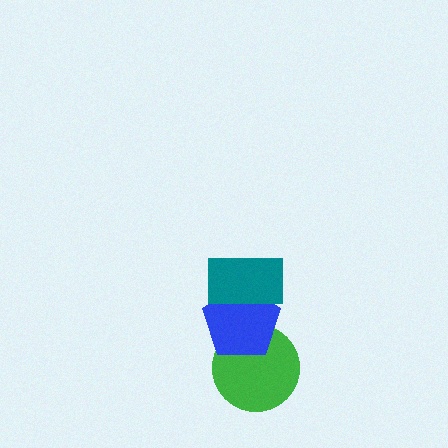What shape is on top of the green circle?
The blue pentagon is on top of the green circle.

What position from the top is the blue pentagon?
The blue pentagon is 2nd from the top.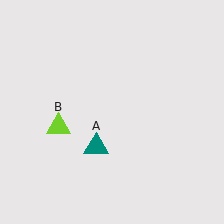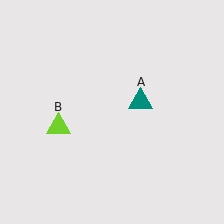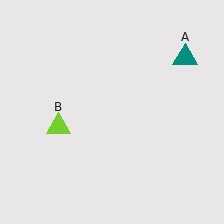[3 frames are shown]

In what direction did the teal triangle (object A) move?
The teal triangle (object A) moved up and to the right.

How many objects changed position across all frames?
1 object changed position: teal triangle (object A).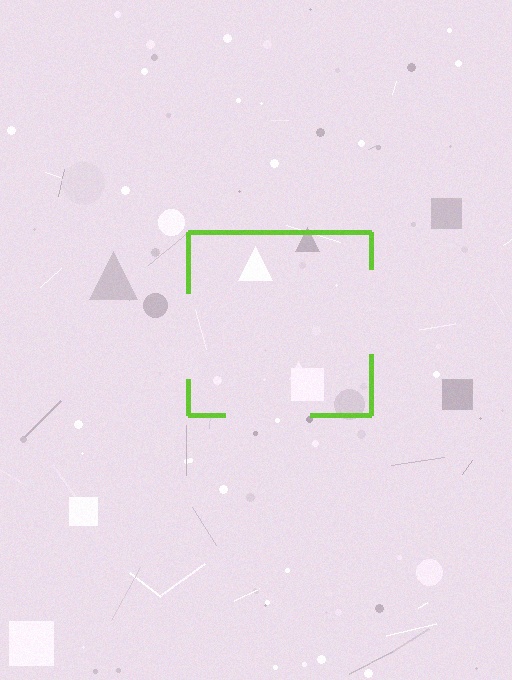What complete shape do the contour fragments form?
The contour fragments form a square.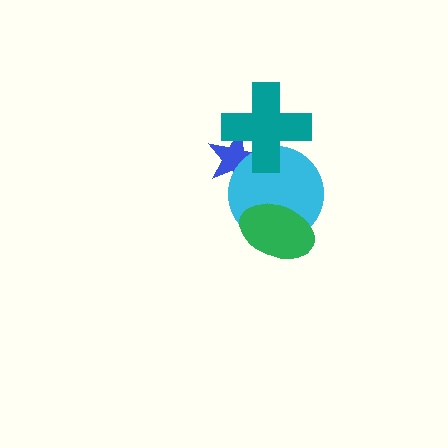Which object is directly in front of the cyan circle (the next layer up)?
The teal cross is directly in front of the cyan circle.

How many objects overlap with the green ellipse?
1 object overlaps with the green ellipse.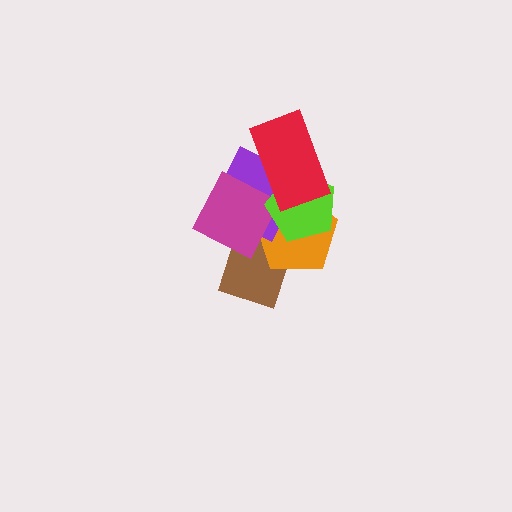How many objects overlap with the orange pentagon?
5 objects overlap with the orange pentagon.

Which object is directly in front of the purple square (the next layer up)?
The magenta diamond is directly in front of the purple square.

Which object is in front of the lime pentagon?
The red rectangle is in front of the lime pentagon.